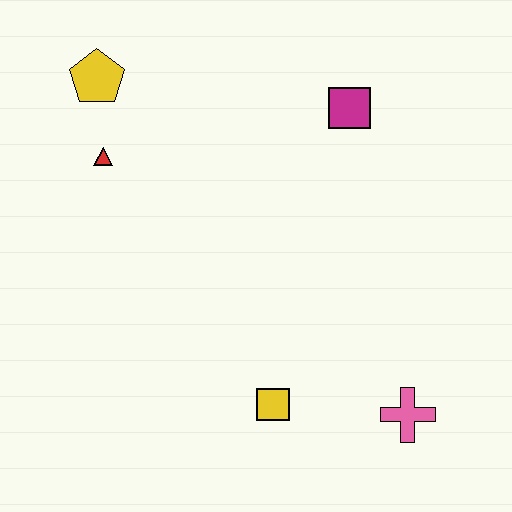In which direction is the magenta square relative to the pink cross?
The magenta square is above the pink cross.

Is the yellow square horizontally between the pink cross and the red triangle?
Yes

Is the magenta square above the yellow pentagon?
No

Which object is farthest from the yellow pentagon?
The pink cross is farthest from the yellow pentagon.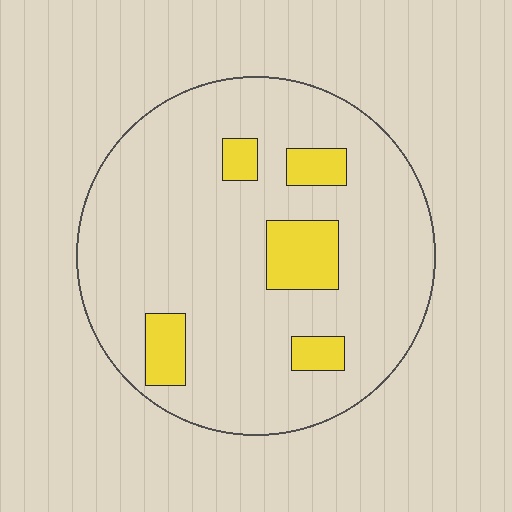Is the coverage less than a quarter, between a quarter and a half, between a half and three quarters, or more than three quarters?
Less than a quarter.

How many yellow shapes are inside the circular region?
5.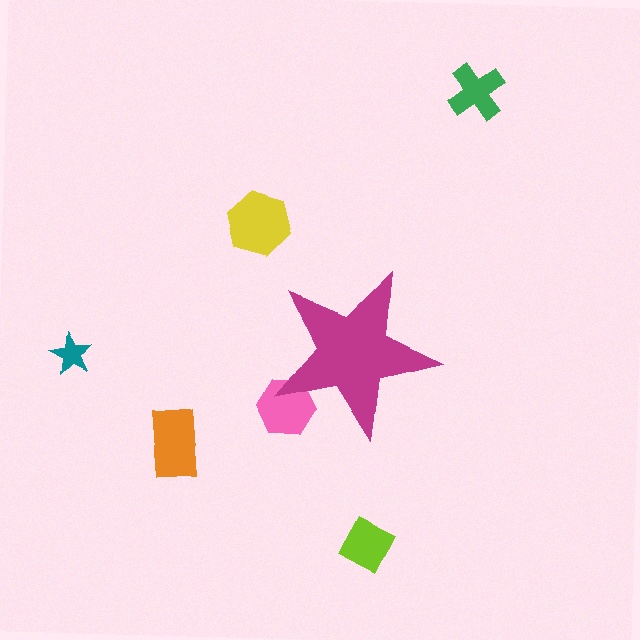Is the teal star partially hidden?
No, the teal star is fully visible.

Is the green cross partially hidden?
No, the green cross is fully visible.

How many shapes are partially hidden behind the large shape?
1 shape is partially hidden.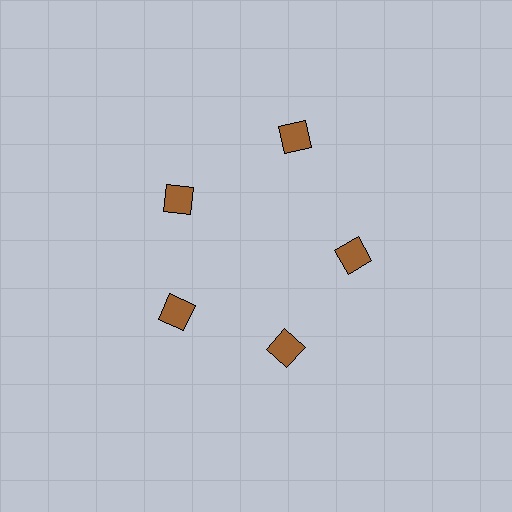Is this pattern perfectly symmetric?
No. The 5 brown diamonds are arranged in a ring, but one element near the 1 o'clock position is pushed outward from the center, breaking the 5-fold rotational symmetry.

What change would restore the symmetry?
The symmetry would be restored by moving it inward, back onto the ring so that all 5 diamonds sit at equal angles and equal distance from the center.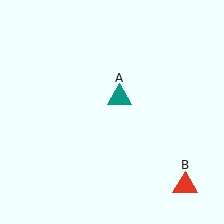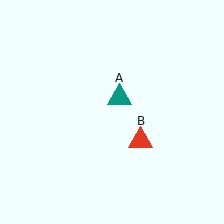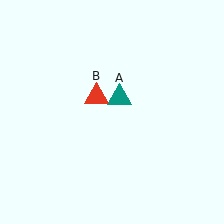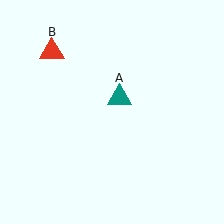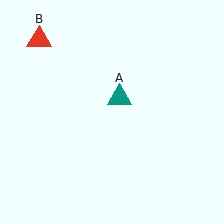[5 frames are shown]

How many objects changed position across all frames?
1 object changed position: red triangle (object B).